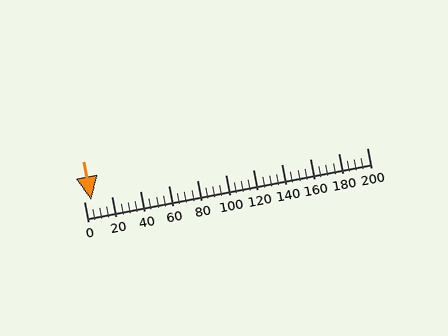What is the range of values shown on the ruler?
The ruler shows values from 0 to 200.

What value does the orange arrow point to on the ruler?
The orange arrow points to approximately 5.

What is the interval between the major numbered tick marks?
The major tick marks are spaced 20 units apart.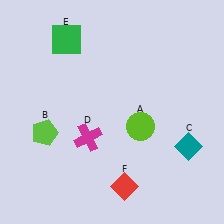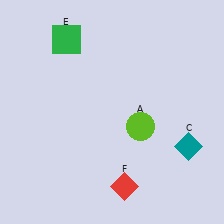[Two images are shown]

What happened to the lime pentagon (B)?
The lime pentagon (B) was removed in Image 2. It was in the bottom-left area of Image 1.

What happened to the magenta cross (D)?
The magenta cross (D) was removed in Image 2. It was in the bottom-left area of Image 1.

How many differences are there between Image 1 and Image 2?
There are 2 differences between the two images.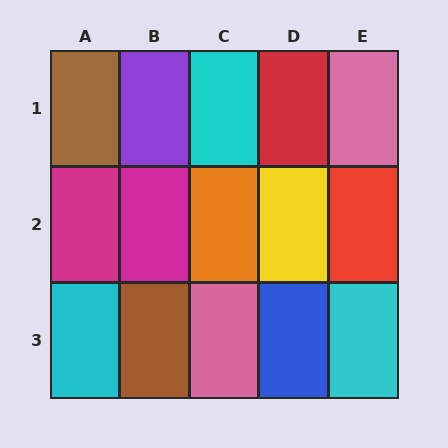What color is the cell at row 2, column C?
Orange.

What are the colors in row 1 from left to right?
Brown, purple, cyan, red, pink.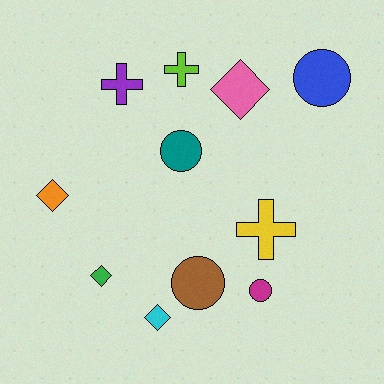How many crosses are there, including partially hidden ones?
There are 3 crosses.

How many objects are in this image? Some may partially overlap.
There are 11 objects.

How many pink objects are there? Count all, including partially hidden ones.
There is 1 pink object.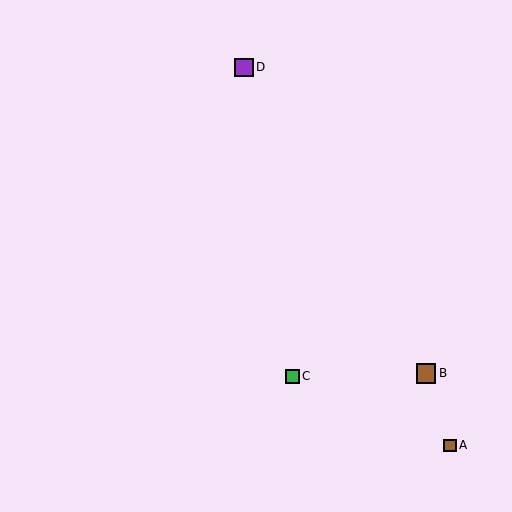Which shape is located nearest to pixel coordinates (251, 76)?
The purple square (labeled D) at (244, 67) is nearest to that location.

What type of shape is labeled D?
Shape D is a purple square.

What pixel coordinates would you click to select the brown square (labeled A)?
Click at (450, 445) to select the brown square A.